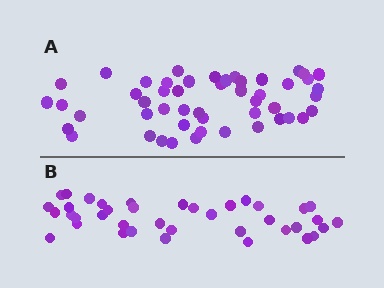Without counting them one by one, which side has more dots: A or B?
Region A (the top region) has more dots.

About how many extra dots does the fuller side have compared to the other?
Region A has roughly 12 or so more dots than region B.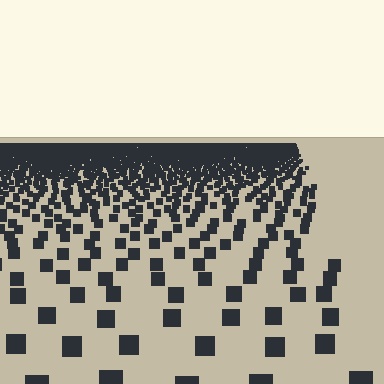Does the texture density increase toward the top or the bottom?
Density increases toward the top.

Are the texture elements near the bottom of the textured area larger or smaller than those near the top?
Larger. Near the bottom, elements are closer to the viewer and appear at a bigger on-screen size.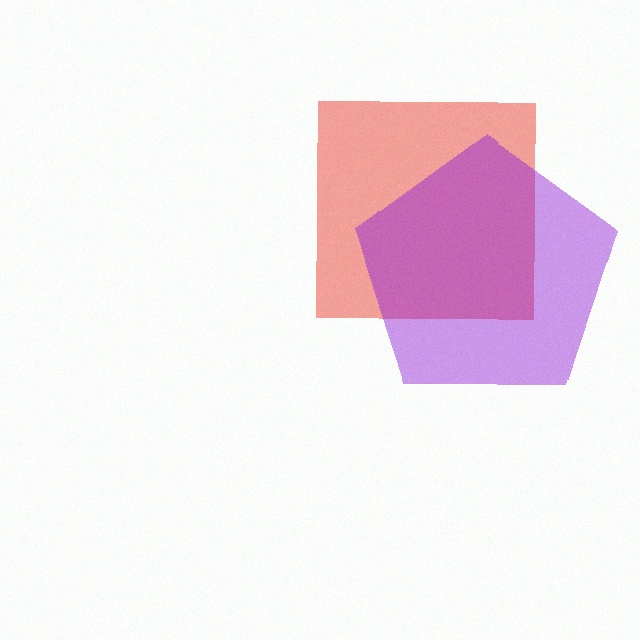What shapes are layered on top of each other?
The layered shapes are: a red square, a purple pentagon.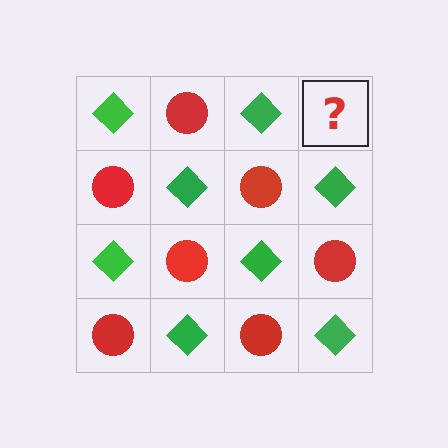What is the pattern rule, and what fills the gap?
The rule is that it alternates green diamond and red circle in a checkerboard pattern. The gap should be filled with a red circle.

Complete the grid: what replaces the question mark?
The question mark should be replaced with a red circle.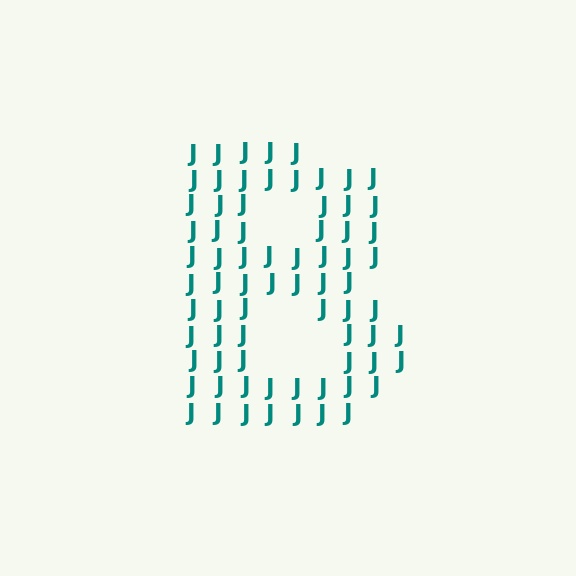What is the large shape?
The large shape is the letter B.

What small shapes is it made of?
It is made of small letter J's.